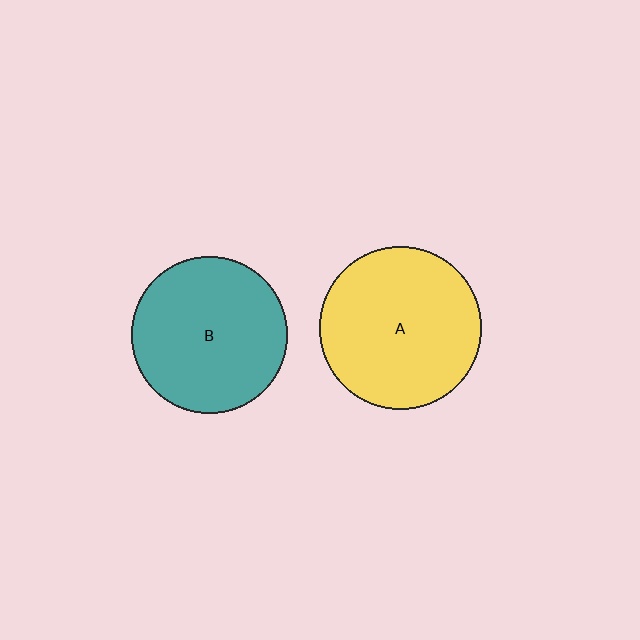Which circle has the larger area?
Circle A (yellow).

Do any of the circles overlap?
No, none of the circles overlap.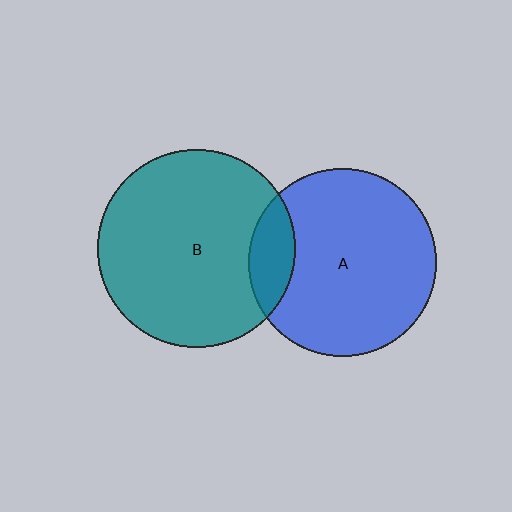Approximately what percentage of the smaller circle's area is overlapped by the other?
Approximately 15%.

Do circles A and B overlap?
Yes.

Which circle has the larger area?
Circle B (teal).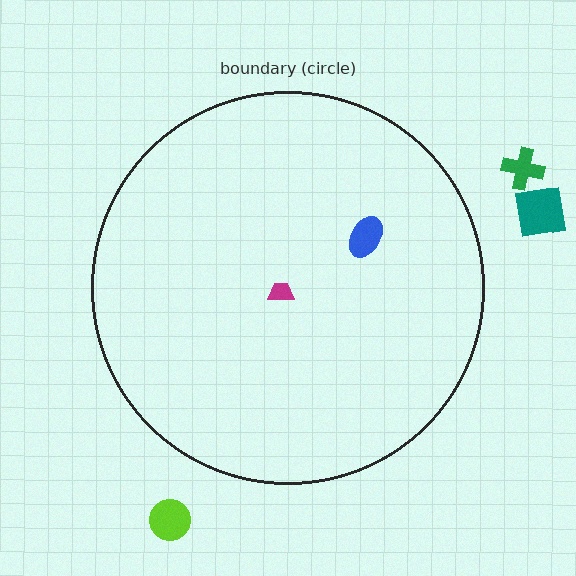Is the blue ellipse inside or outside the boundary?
Inside.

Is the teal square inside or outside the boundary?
Outside.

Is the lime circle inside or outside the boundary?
Outside.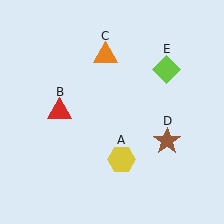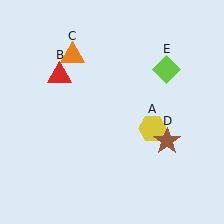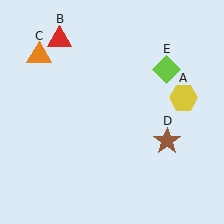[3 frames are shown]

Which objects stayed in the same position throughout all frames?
Brown star (object D) and lime diamond (object E) remained stationary.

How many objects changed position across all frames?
3 objects changed position: yellow hexagon (object A), red triangle (object B), orange triangle (object C).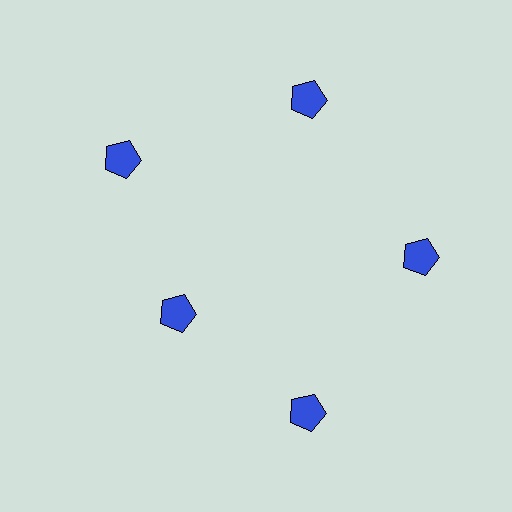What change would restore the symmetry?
The symmetry would be restored by moving it outward, back onto the ring so that all 5 pentagons sit at equal angles and equal distance from the center.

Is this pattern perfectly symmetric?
No. The 5 blue pentagons are arranged in a ring, but one element near the 8 o'clock position is pulled inward toward the center, breaking the 5-fold rotational symmetry.